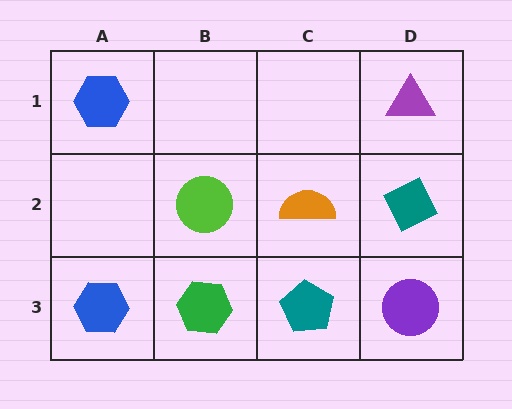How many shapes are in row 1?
2 shapes.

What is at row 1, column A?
A blue hexagon.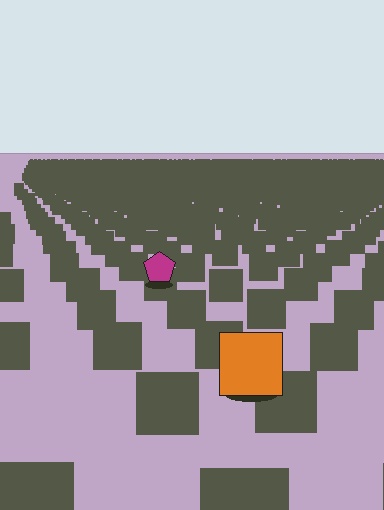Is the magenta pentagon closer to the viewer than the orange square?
No. The orange square is closer — you can tell from the texture gradient: the ground texture is coarser near it.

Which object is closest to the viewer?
The orange square is closest. The texture marks near it are larger and more spread out.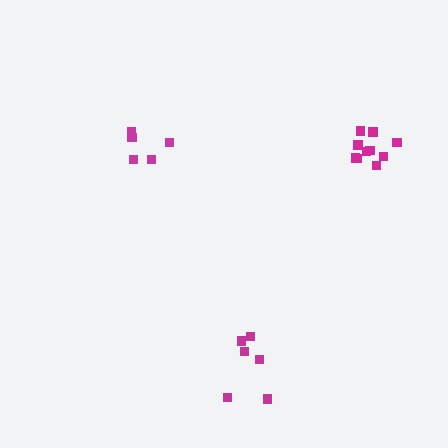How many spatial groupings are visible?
There are 3 spatial groupings.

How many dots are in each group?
Group 1: 6 dots, Group 2: 10 dots, Group 3: 5 dots (21 total).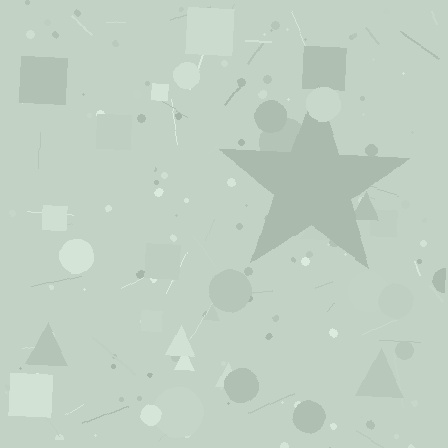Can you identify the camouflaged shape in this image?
The camouflaged shape is a star.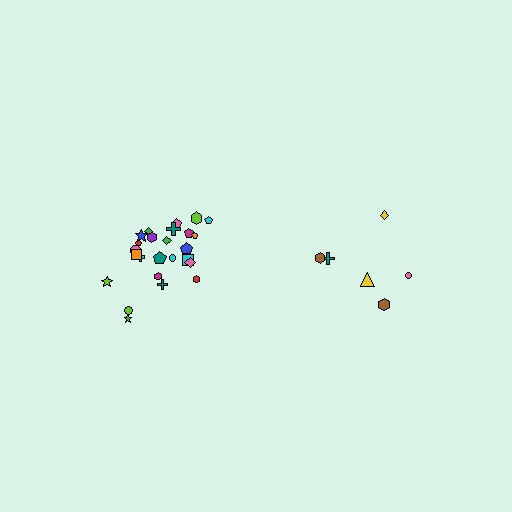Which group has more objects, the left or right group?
The left group.